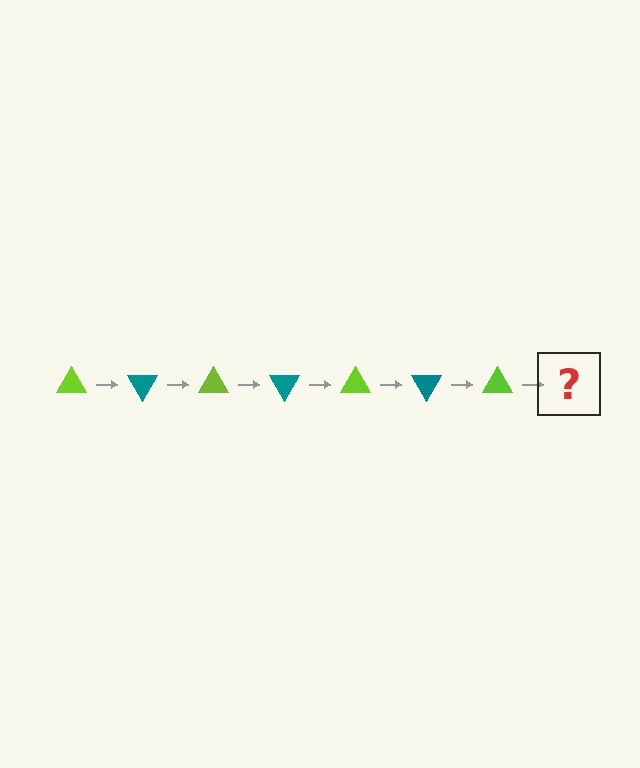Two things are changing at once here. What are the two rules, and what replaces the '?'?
The two rules are that it rotates 60 degrees each step and the color cycles through lime and teal. The '?' should be a teal triangle, rotated 420 degrees from the start.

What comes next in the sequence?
The next element should be a teal triangle, rotated 420 degrees from the start.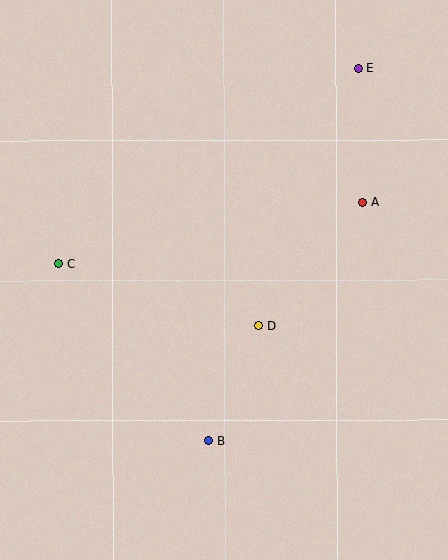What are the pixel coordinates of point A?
Point A is at (363, 202).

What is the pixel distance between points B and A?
The distance between B and A is 284 pixels.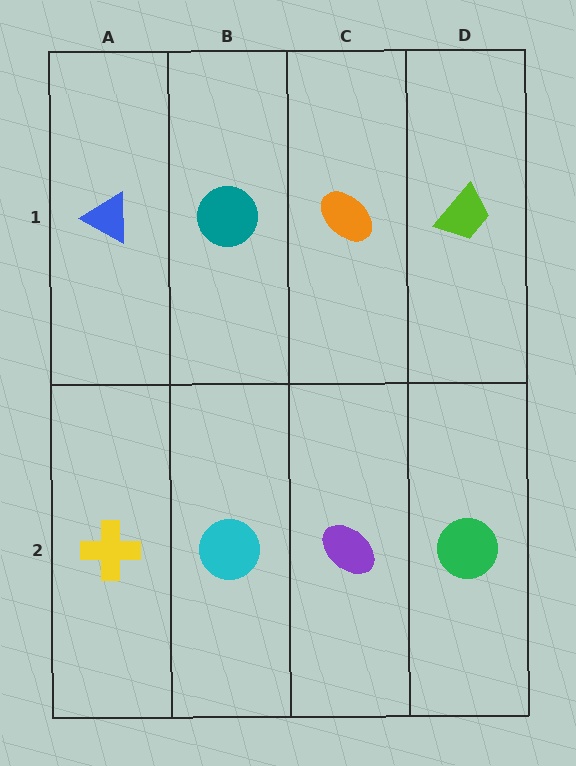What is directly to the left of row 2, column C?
A cyan circle.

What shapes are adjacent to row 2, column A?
A blue triangle (row 1, column A), a cyan circle (row 2, column B).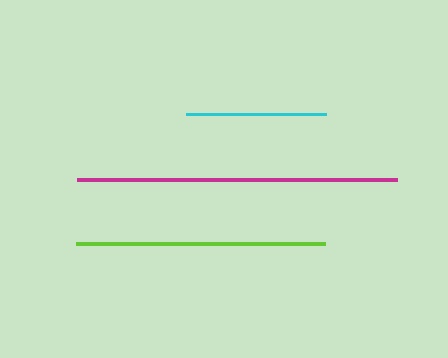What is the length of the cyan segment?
The cyan segment is approximately 140 pixels long.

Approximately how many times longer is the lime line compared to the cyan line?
The lime line is approximately 1.8 times the length of the cyan line.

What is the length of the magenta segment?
The magenta segment is approximately 319 pixels long.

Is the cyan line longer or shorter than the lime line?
The lime line is longer than the cyan line.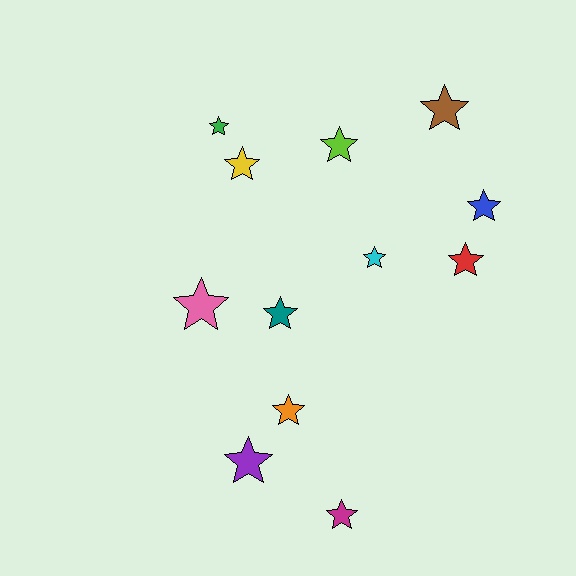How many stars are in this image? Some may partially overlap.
There are 12 stars.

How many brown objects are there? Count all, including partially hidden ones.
There is 1 brown object.